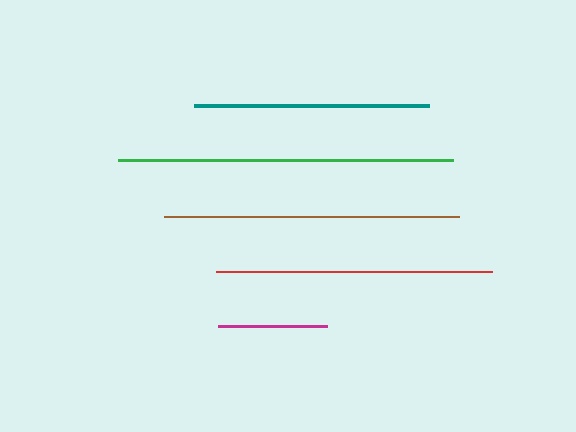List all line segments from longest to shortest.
From longest to shortest: green, brown, red, teal, magenta.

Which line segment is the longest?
The green line is the longest at approximately 335 pixels.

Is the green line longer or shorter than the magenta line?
The green line is longer than the magenta line.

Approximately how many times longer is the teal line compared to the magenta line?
The teal line is approximately 2.2 times the length of the magenta line.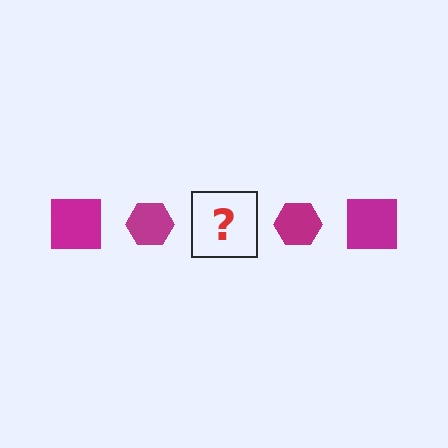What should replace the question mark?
The question mark should be replaced with a magenta square.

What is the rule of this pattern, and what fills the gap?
The rule is that the pattern cycles through square, hexagon shapes in magenta. The gap should be filled with a magenta square.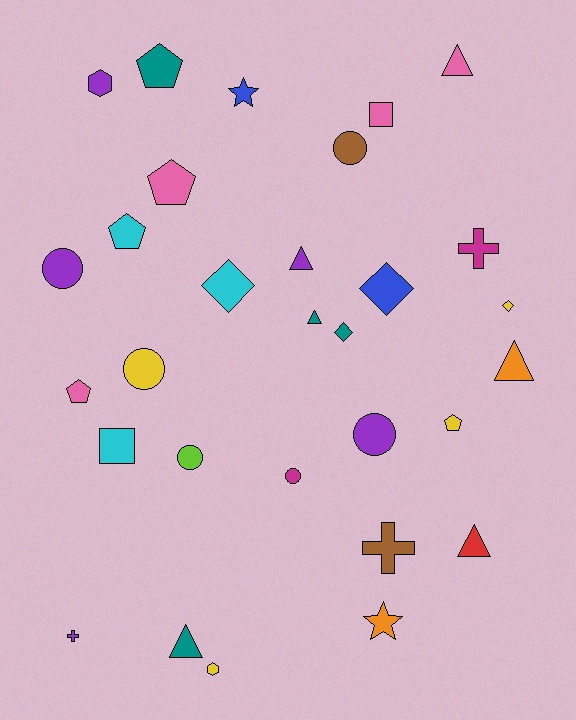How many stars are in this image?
There are 2 stars.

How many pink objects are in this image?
There are 4 pink objects.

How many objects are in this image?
There are 30 objects.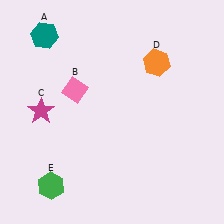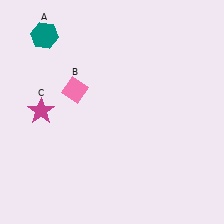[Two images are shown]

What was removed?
The orange hexagon (D), the green hexagon (E) were removed in Image 2.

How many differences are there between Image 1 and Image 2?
There are 2 differences between the two images.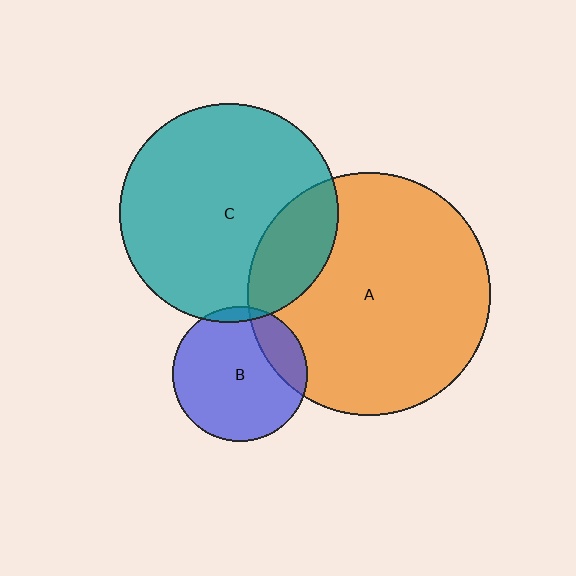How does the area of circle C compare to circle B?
Approximately 2.6 times.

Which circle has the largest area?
Circle A (orange).